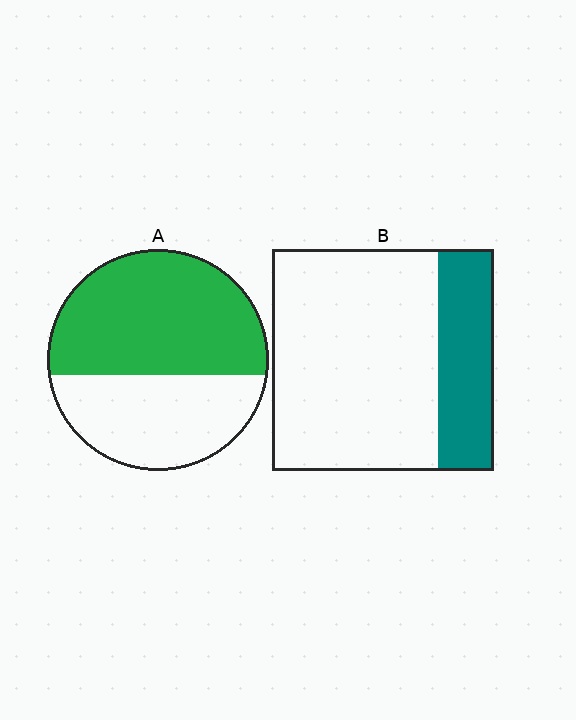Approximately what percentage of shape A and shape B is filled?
A is approximately 60% and B is approximately 25%.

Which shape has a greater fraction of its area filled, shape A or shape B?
Shape A.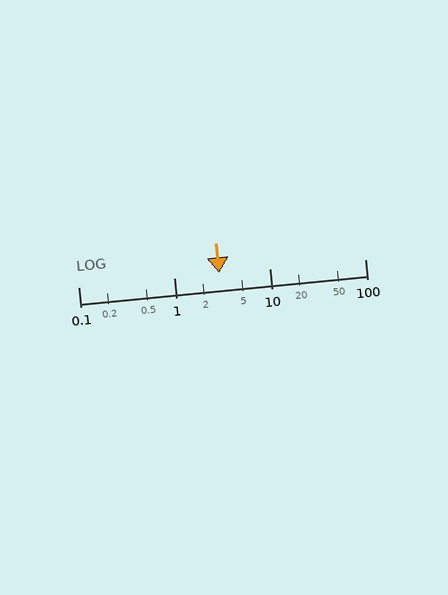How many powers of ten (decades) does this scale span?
The scale spans 3 decades, from 0.1 to 100.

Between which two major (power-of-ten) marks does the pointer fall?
The pointer is between 1 and 10.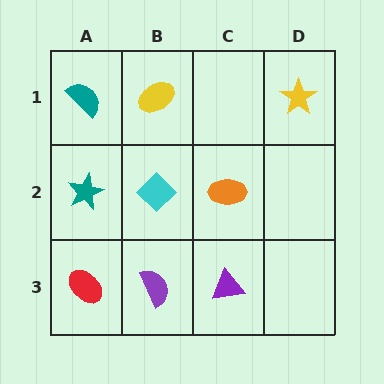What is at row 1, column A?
A teal semicircle.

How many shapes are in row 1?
3 shapes.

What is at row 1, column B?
A yellow ellipse.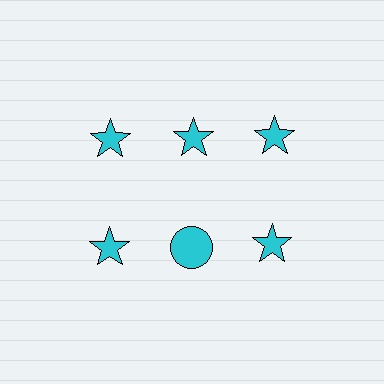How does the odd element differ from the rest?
It has a different shape: circle instead of star.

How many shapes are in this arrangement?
There are 6 shapes arranged in a grid pattern.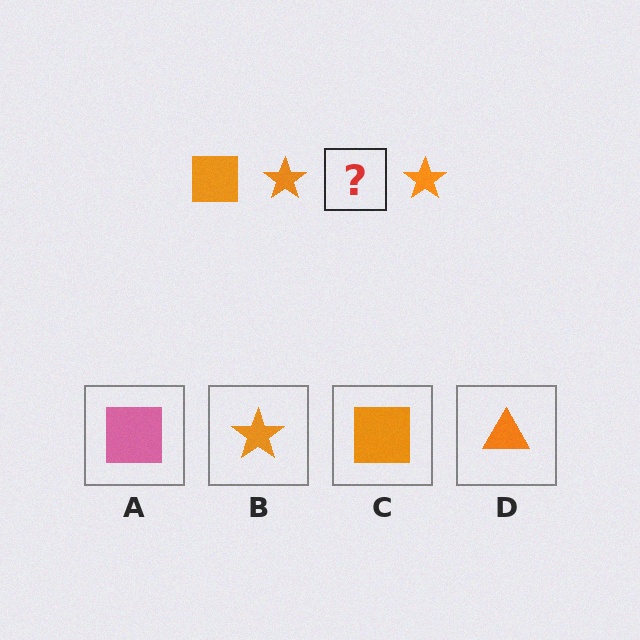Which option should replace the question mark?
Option C.